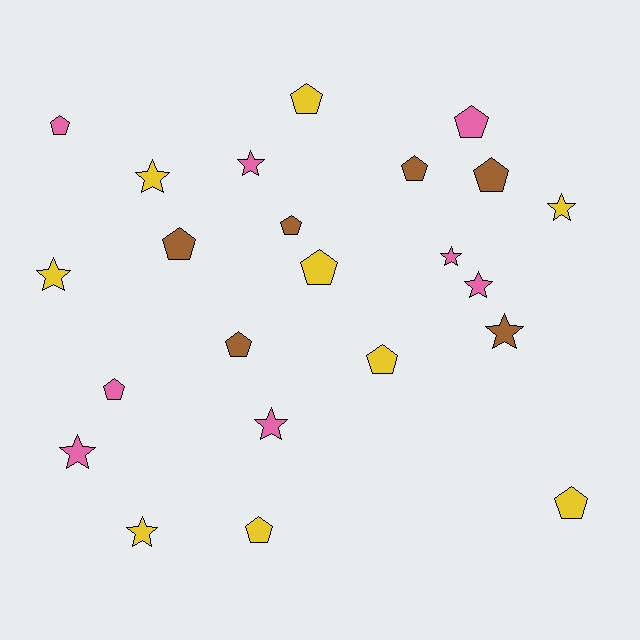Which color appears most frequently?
Yellow, with 9 objects.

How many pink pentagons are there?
There are 3 pink pentagons.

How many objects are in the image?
There are 23 objects.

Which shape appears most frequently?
Pentagon, with 13 objects.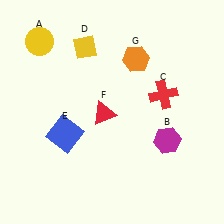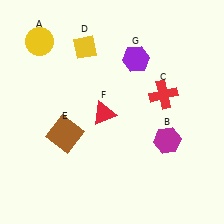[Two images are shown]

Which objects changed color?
E changed from blue to brown. G changed from orange to purple.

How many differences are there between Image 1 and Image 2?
There are 2 differences between the two images.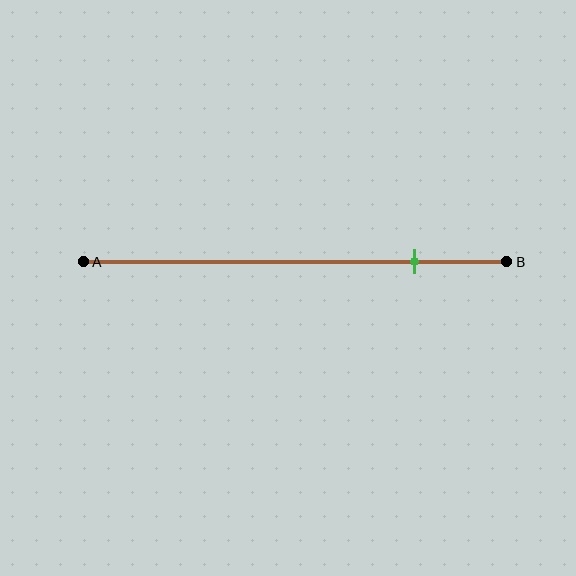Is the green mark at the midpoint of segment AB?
No, the mark is at about 80% from A, not at the 50% midpoint.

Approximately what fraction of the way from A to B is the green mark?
The green mark is approximately 80% of the way from A to B.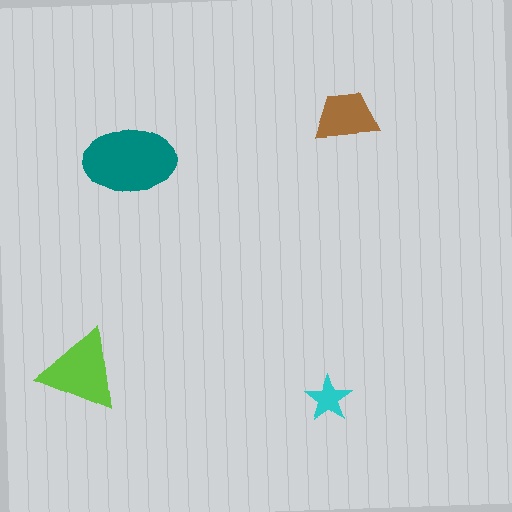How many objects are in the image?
There are 4 objects in the image.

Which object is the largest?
The teal ellipse.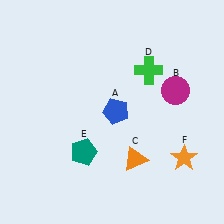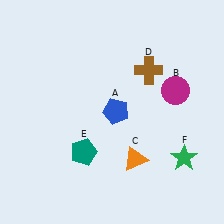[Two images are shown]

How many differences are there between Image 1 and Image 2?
There are 2 differences between the two images.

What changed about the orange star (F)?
In Image 1, F is orange. In Image 2, it changed to green.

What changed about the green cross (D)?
In Image 1, D is green. In Image 2, it changed to brown.